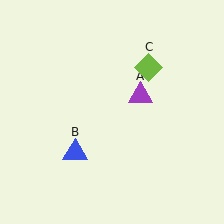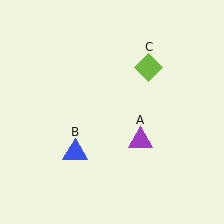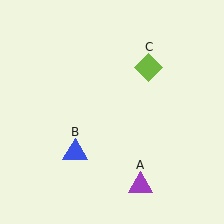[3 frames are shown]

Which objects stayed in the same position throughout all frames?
Blue triangle (object B) and lime diamond (object C) remained stationary.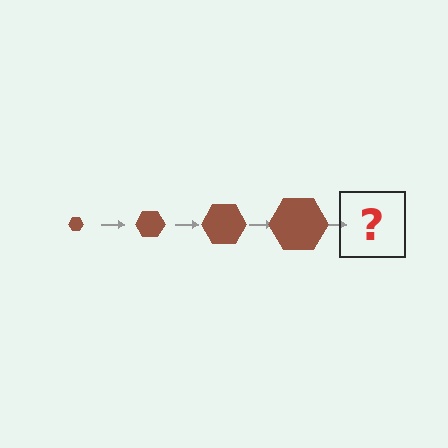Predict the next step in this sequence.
The next step is a brown hexagon, larger than the previous one.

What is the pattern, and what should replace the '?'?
The pattern is that the hexagon gets progressively larger each step. The '?' should be a brown hexagon, larger than the previous one.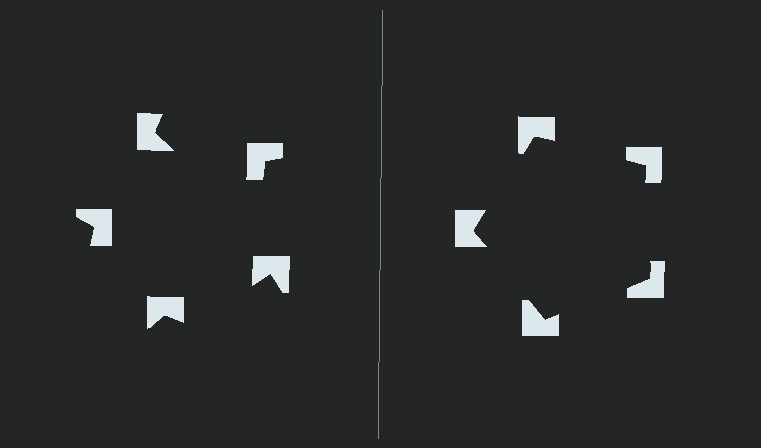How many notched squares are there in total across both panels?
10 — 5 on each side.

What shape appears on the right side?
An illusory pentagon.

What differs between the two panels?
The notched squares are positioned identically on both sides; only the wedge orientations differ. On the right they align to a pentagon; on the left they are misaligned.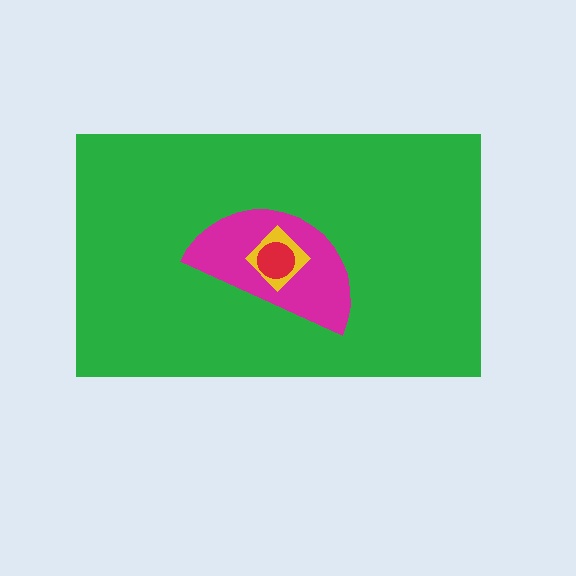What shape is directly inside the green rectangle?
The magenta semicircle.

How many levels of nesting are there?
4.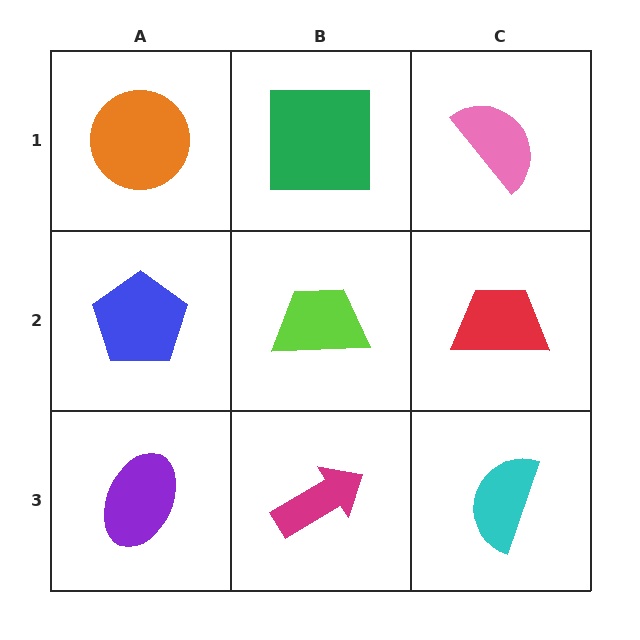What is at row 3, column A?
A purple ellipse.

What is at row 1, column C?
A pink semicircle.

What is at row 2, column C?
A red trapezoid.